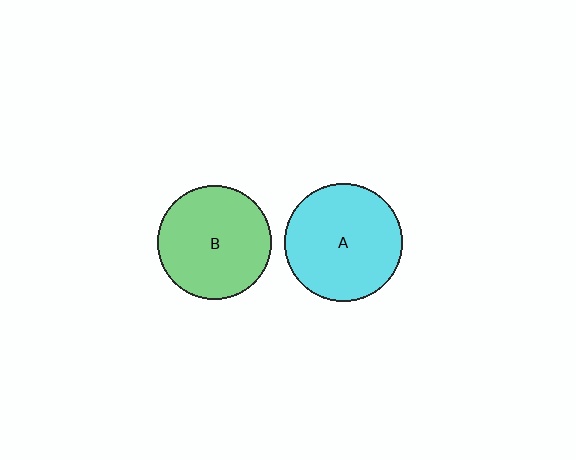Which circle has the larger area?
Circle A (cyan).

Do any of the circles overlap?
No, none of the circles overlap.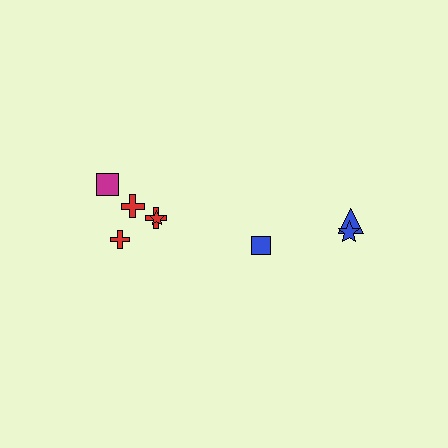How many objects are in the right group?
There are 3 objects.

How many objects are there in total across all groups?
There are 8 objects.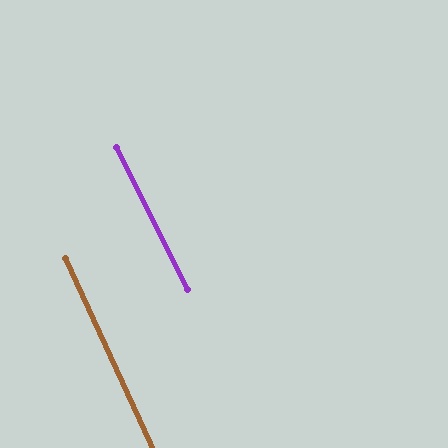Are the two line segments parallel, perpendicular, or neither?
Parallel — their directions differ by only 1.9°.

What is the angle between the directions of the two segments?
Approximately 2 degrees.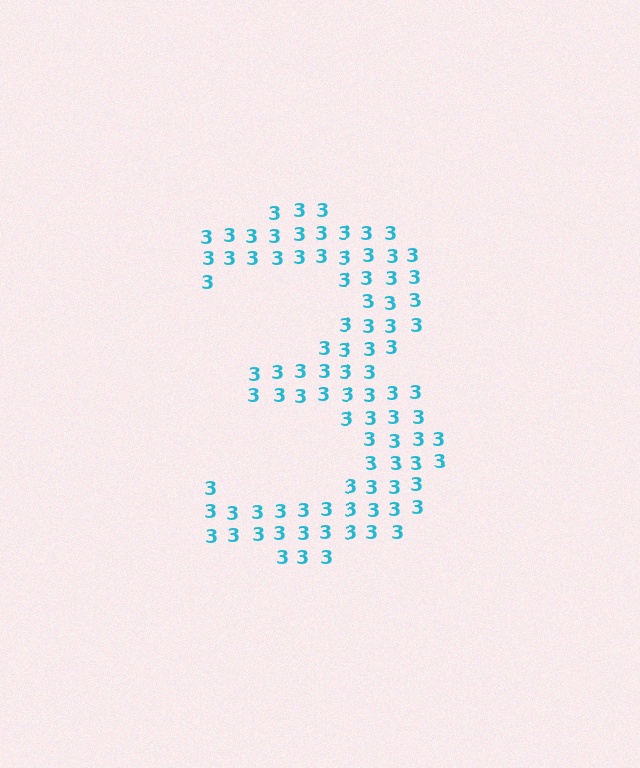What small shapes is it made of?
It is made of small digit 3's.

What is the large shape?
The large shape is the digit 3.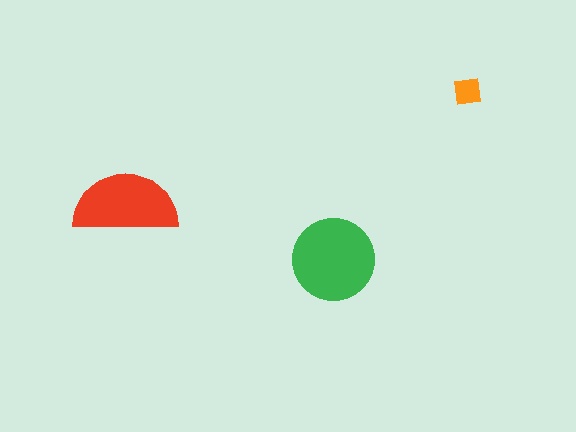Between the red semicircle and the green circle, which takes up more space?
The green circle.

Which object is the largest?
The green circle.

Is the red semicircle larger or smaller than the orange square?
Larger.